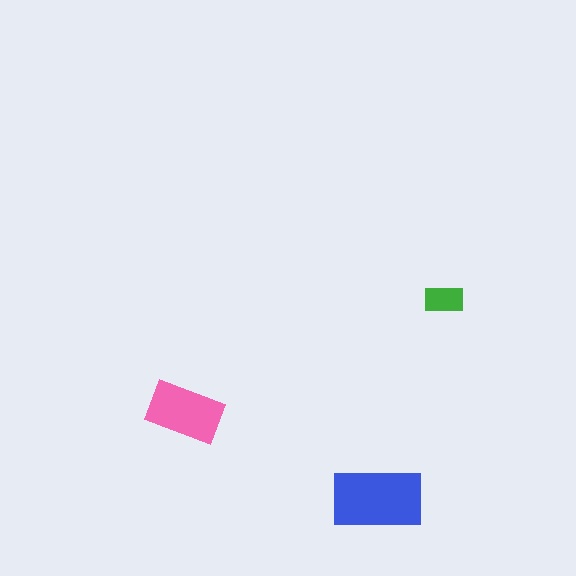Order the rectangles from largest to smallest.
the blue one, the pink one, the green one.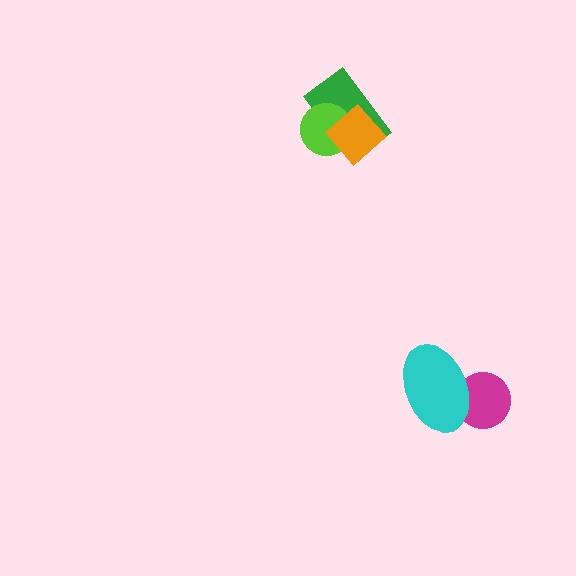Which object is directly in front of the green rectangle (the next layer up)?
The lime circle is directly in front of the green rectangle.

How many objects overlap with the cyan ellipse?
1 object overlaps with the cyan ellipse.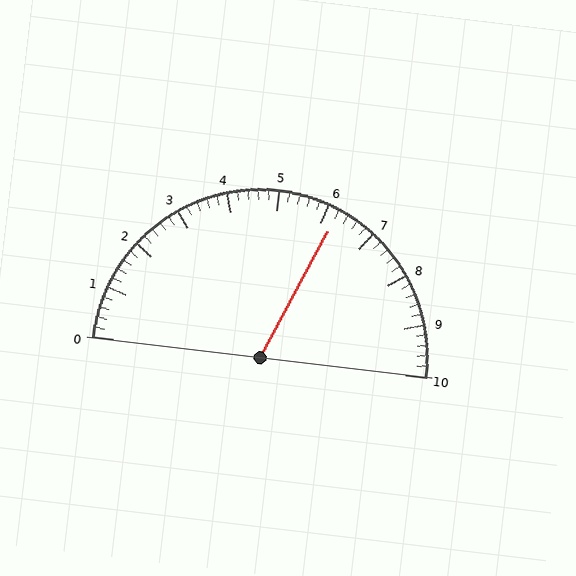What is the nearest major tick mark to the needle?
The nearest major tick mark is 6.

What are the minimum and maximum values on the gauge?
The gauge ranges from 0 to 10.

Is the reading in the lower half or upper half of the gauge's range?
The reading is in the upper half of the range (0 to 10).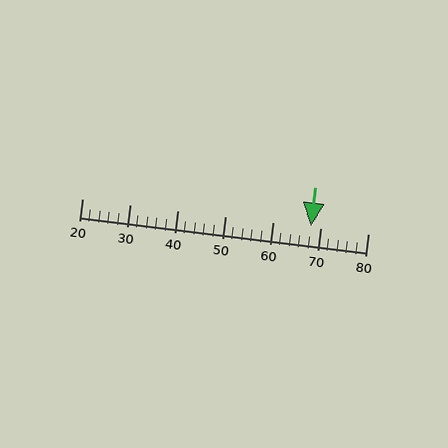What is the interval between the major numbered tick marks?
The major tick marks are spaced 10 units apart.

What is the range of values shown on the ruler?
The ruler shows values from 20 to 80.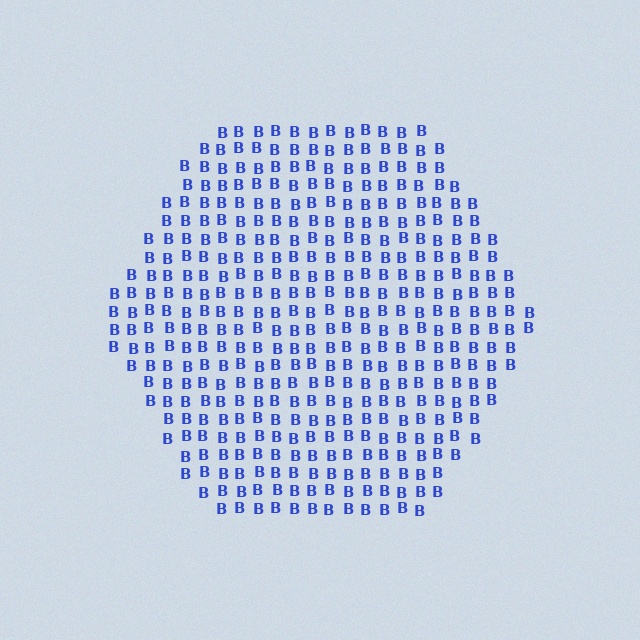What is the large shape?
The large shape is a hexagon.